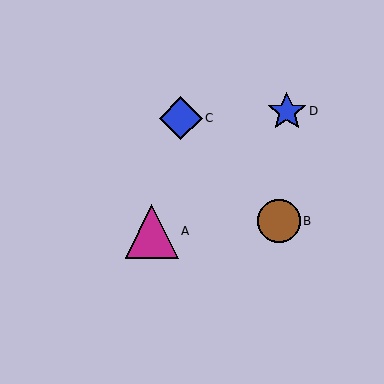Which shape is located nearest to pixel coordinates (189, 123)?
The blue diamond (labeled C) at (181, 118) is nearest to that location.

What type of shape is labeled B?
Shape B is a brown circle.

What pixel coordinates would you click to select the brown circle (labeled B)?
Click at (279, 221) to select the brown circle B.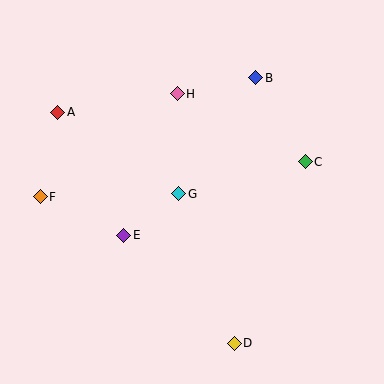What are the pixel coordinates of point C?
Point C is at (305, 162).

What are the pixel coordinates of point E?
Point E is at (124, 235).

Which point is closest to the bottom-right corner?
Point D is closest to the bottom-right corner.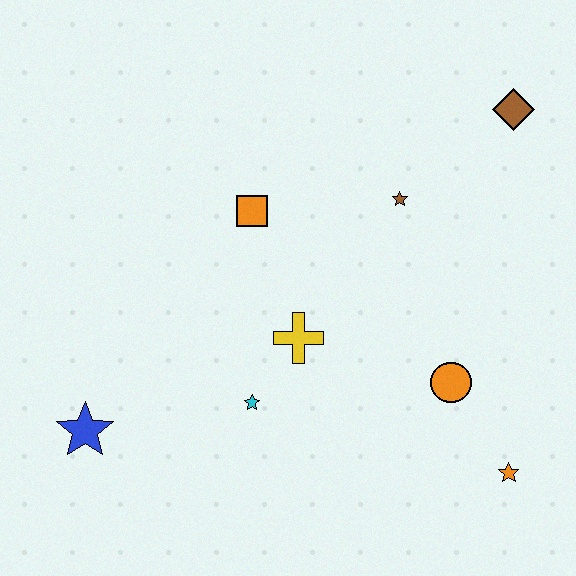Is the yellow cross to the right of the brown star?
No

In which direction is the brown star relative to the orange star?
The brown star is above the orange star.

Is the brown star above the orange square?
Yes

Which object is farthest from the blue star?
The brown diamond is farthest from the blue star.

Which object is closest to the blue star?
The cyan star is closest to the blue star.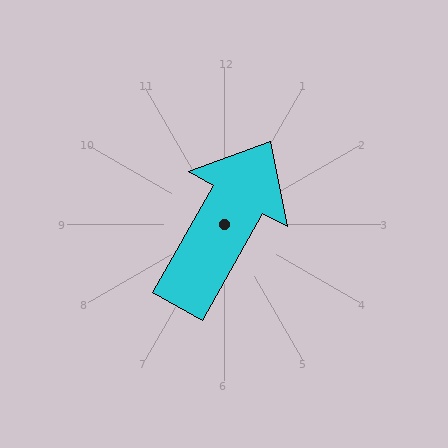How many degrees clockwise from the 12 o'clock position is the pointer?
Approximately 29 degrees.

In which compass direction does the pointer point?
Northeast.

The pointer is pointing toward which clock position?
Roughly 1 o'clock.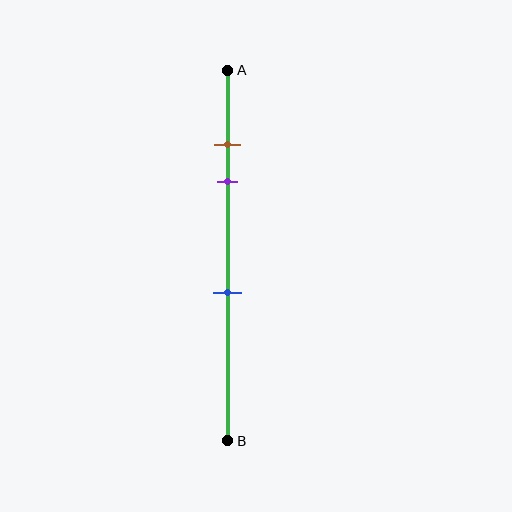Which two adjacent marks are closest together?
The brown and purple marks are the closest adjacent pair.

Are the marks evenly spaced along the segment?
No, the marks are not evenly spaced.